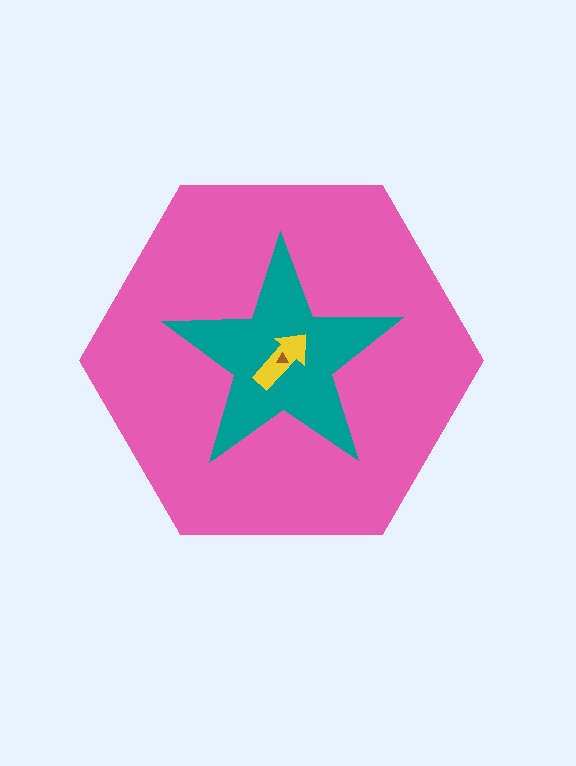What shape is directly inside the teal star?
The yellow arrow.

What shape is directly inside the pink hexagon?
The teal star.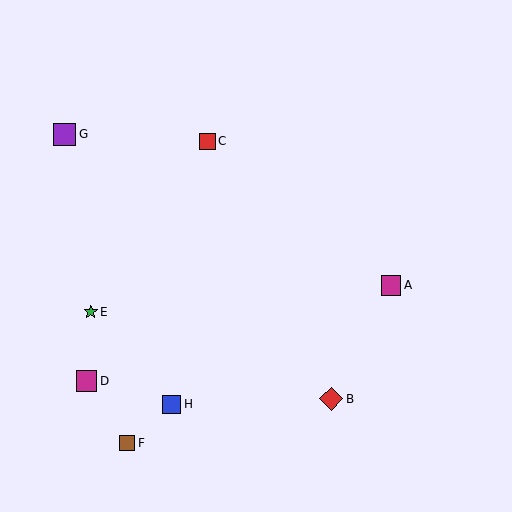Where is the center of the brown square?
The center of the brown square is at (127, 443).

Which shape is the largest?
The red diamond (labeled B) is the largest.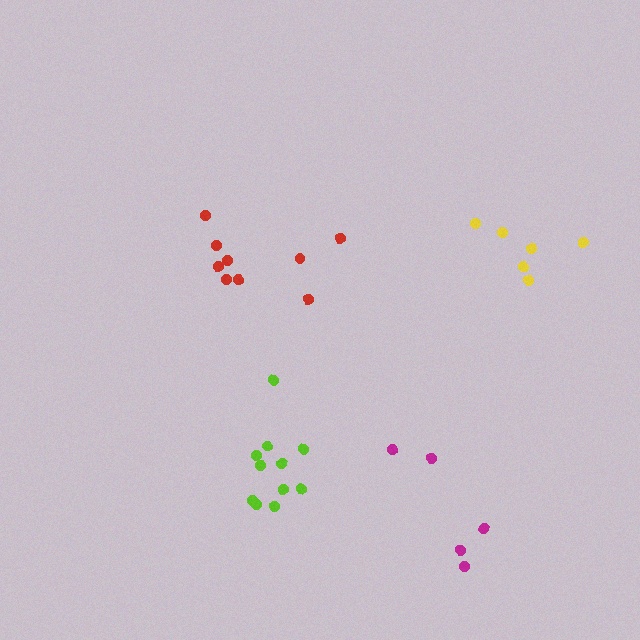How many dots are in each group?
Group 1: 9 dots, Group 2: 6 dots, Group 3: 11 dots, Group 4: 5 dots (31 total).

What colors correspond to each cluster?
The clusters are colored: red, yellow, lime, magenta.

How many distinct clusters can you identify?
There are 4 distinct clusters.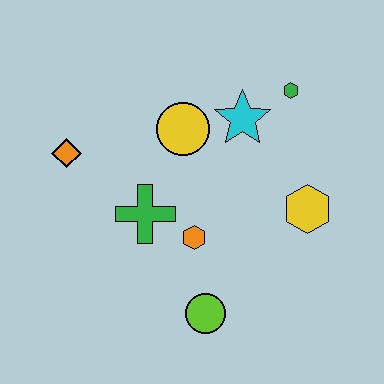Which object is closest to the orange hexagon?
The green cross is closest to the orange hexagon.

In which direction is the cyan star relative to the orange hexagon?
The cyan star is above the orange hexagon.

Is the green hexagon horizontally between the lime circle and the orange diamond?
No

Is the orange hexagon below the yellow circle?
Yes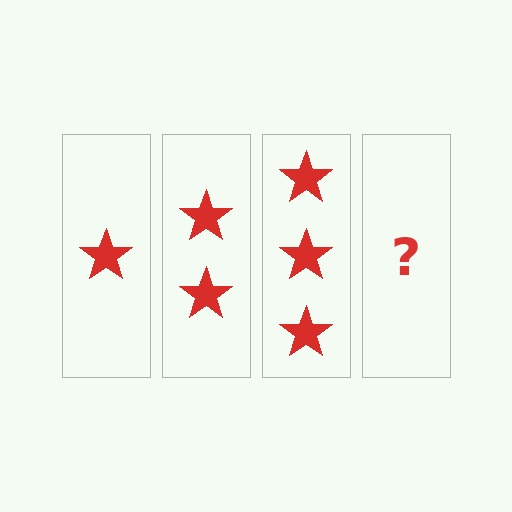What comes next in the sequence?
The next element should be 4 stars.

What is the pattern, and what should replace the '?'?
The pattern is that each step adds one more star. The '?' should be 4 stars.